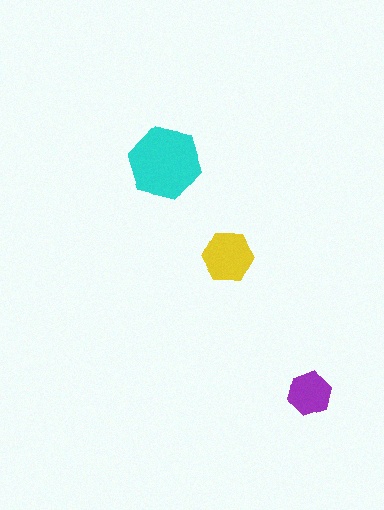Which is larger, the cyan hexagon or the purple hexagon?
The cyan one.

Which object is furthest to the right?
The purple hexagon is rightmost.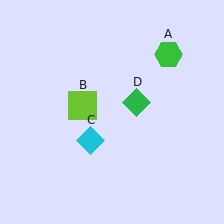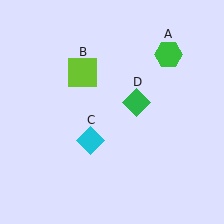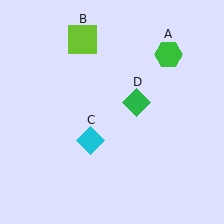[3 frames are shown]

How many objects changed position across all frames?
1 object changed position: lime square (object B).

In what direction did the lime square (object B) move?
The lime square (object B) moved up.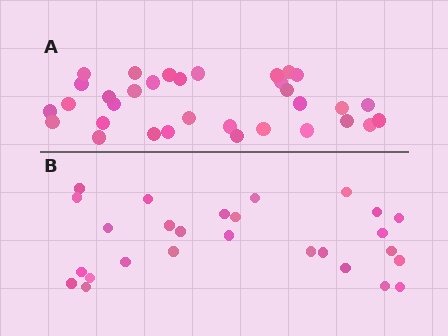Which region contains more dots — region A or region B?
Region A (the top region) has more dots.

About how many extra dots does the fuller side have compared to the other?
Region A has about 6 more dots than region B.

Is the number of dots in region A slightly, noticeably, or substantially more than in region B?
Region A has only slightly more — the two regions are fairly close. The ratio is roughly 1.2 to 1.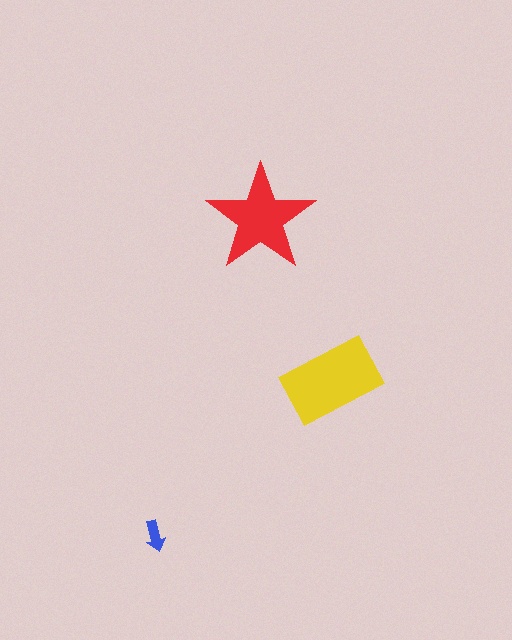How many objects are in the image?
There are 3 objects in the image.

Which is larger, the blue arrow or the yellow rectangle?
The yellow rectangle.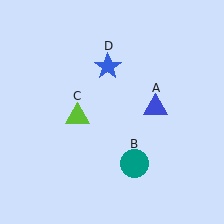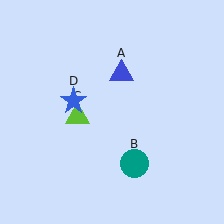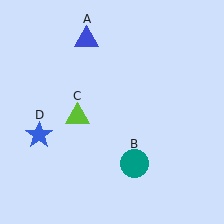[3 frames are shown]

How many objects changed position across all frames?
2 objects changed position: blue triangle (object A), blue star (object D).